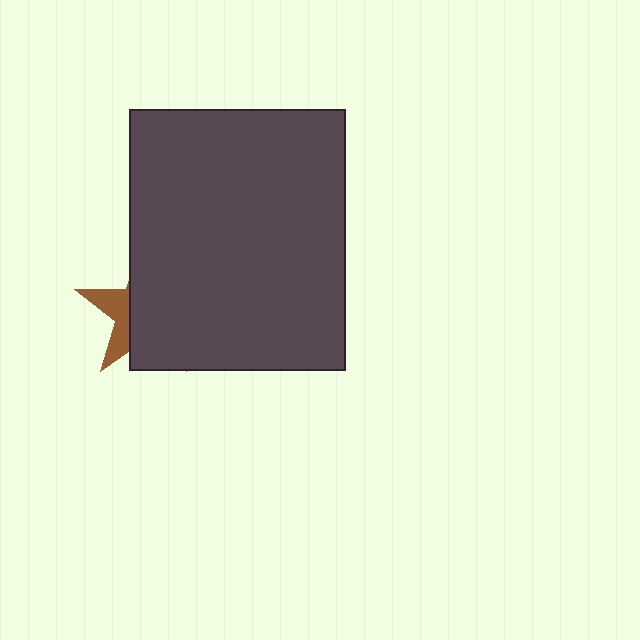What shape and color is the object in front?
The object in front is a dark gray rectangle.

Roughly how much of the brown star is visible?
A small part of it is visible (roughly 31%).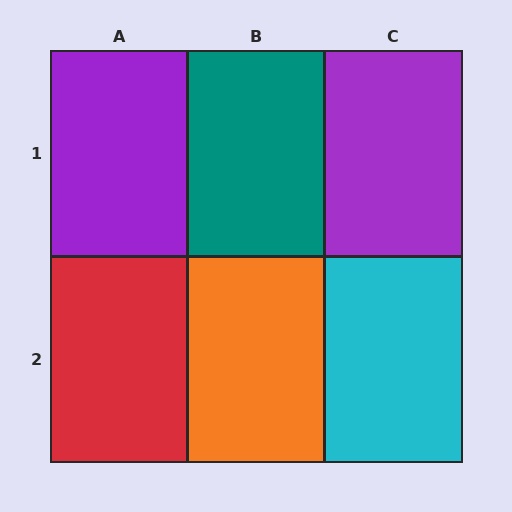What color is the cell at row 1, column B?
Teal.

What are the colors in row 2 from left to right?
Red, orange, cyan.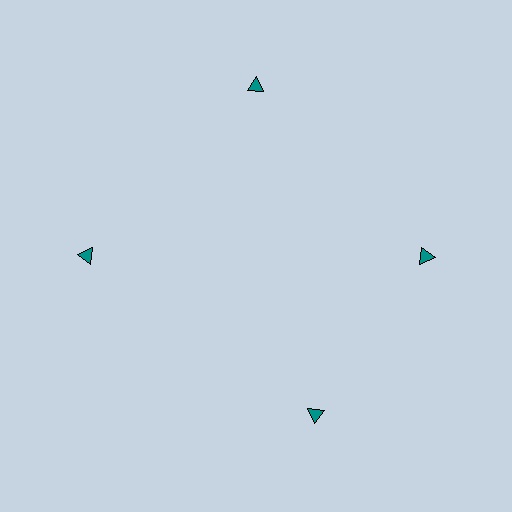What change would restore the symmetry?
The symmetry would be restored by rotating it back into even spacing with its neighbors so that all 4 triangles sit at equal angles and equal distance from the center.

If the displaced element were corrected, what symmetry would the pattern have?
It would have 4-fold rotational symmetry — the pattern would map onto itself every 90 degrees.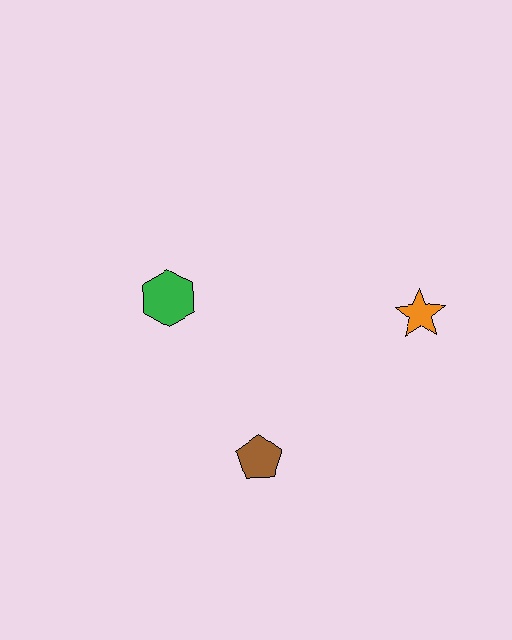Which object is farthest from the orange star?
The green hexagon is farthest from the orange star.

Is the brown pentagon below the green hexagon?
Yes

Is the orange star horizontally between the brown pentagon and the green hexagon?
No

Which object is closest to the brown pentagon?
The green hexagon is closest to the brown pentagon.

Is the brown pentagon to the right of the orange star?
No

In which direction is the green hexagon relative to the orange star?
The green hexagon is to the left of the orange star.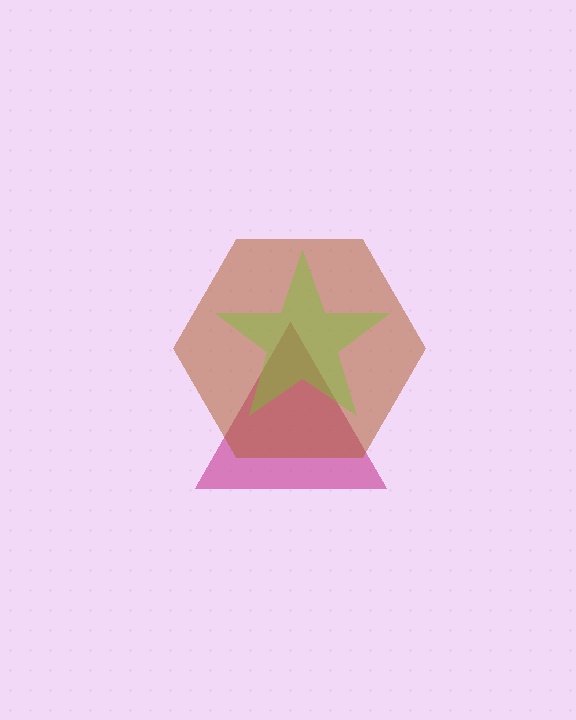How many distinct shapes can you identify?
There are 3 distinct shapes: a magenta triangle, a brown hexagon, a lime star.